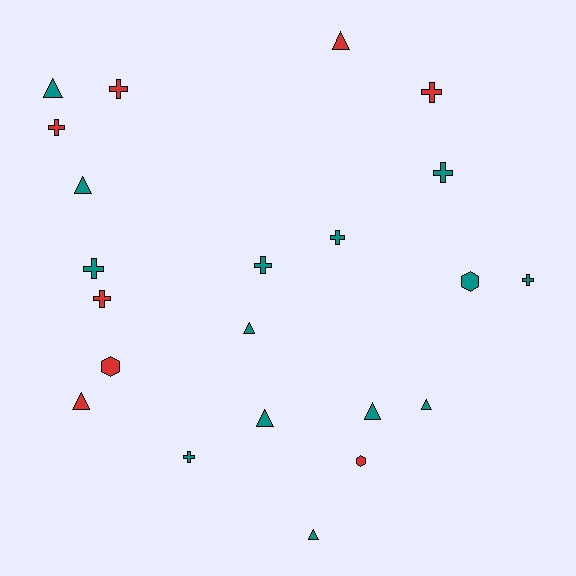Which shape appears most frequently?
Cross, with 10 objects.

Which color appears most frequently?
Teal, with 14 objects.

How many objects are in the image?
There are 22 objects.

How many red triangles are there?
There are 2 red triangles.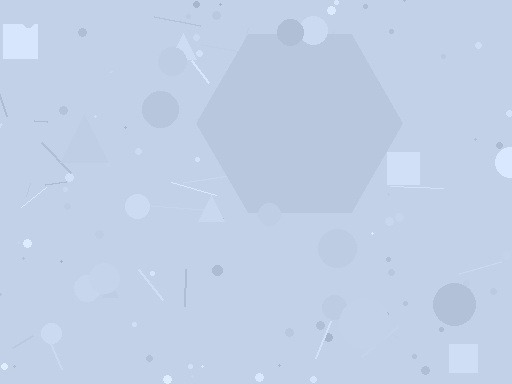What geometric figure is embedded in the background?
A hexagon is embedded in the background.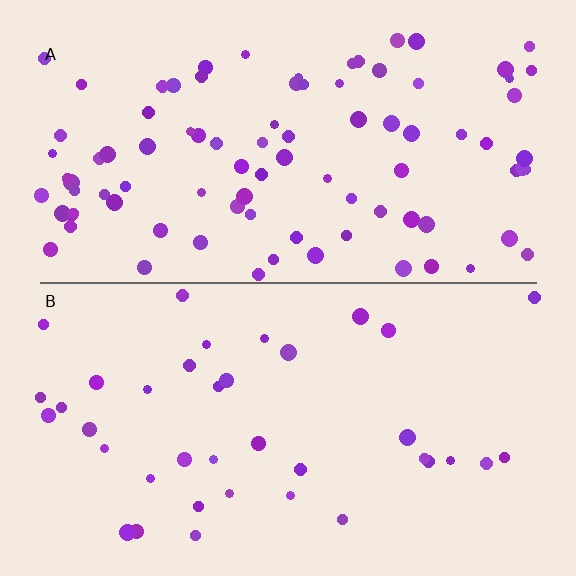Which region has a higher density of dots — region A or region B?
A (the top).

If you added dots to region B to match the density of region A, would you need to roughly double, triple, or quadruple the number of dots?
Approximately double.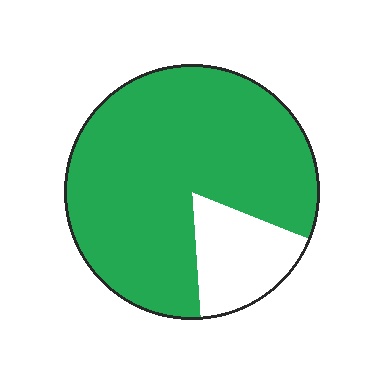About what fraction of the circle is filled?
About five sixths (5/6).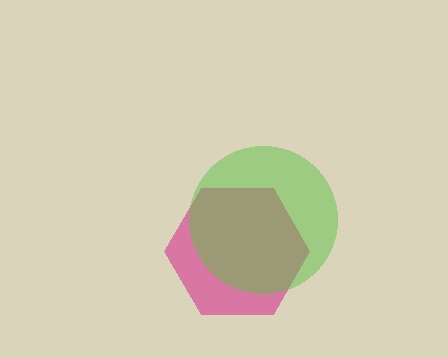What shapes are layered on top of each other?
The layered shapes are: a magenta hexagon, a lime circle.